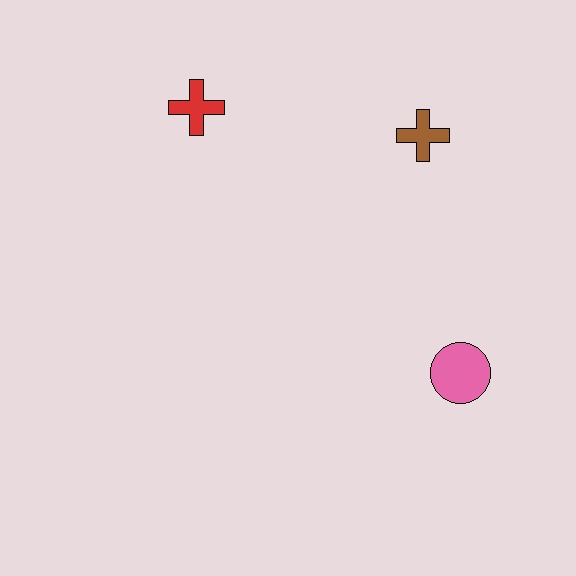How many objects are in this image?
There are 3 objects.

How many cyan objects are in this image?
There are no cyan objects.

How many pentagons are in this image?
There are no pentagons.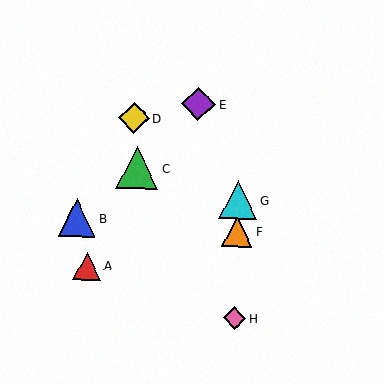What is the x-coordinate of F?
Object F is at x≈237.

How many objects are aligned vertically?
3 objects (F, G, H) are aligned vertically.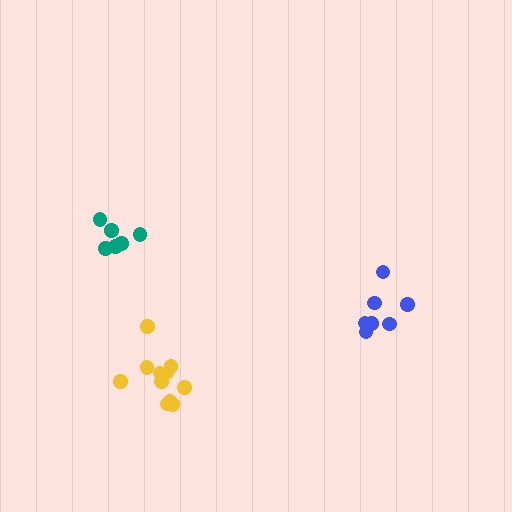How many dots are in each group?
Group 1: 6 dots, Group 2: 11 dots, Group 3: 7 dots (24 total).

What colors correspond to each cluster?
The clusters are colored: teal, yellow, blue.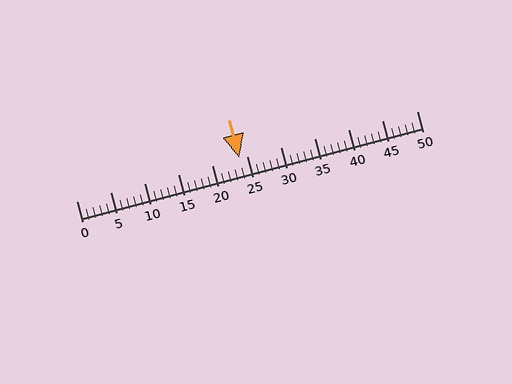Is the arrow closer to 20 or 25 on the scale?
The arrow is closer to 25.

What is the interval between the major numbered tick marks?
The major tick marks are spaced 5 units apart.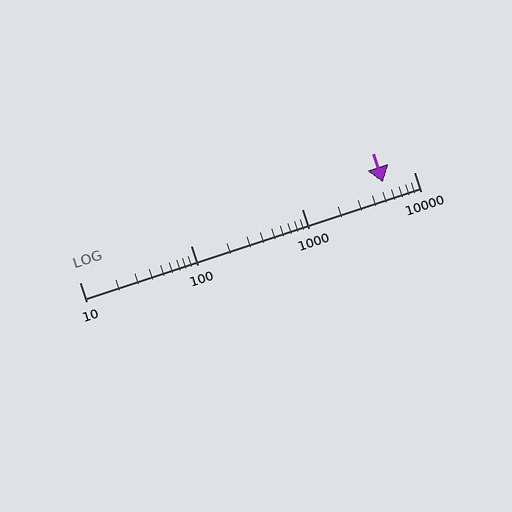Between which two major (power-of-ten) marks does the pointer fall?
The pointer is between 1000 and 10000.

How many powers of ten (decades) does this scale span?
The scale spans 3 decades, from 10 to 10000.